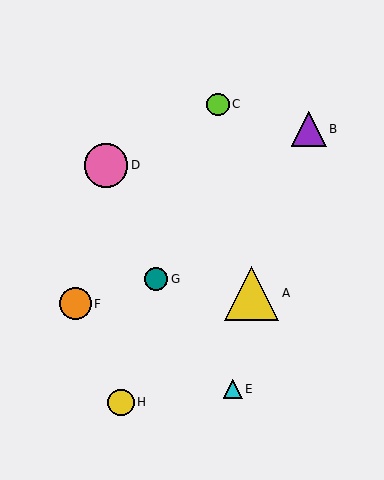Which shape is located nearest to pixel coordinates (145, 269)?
The teal circle (labeled G) at (156, 279) is nearest to that location.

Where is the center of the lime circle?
The center of the lime circle is at (218, 104).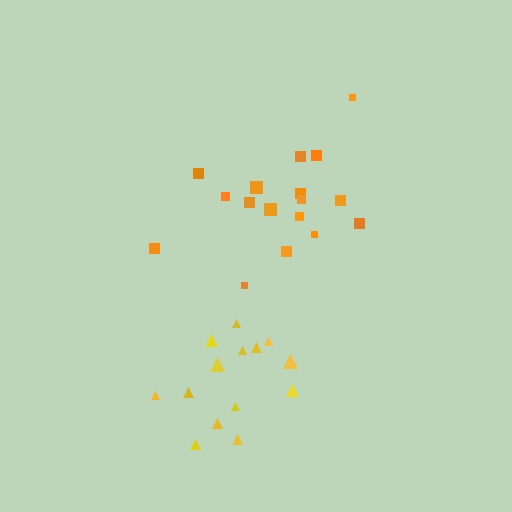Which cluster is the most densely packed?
Yellow.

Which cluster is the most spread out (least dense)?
Orange.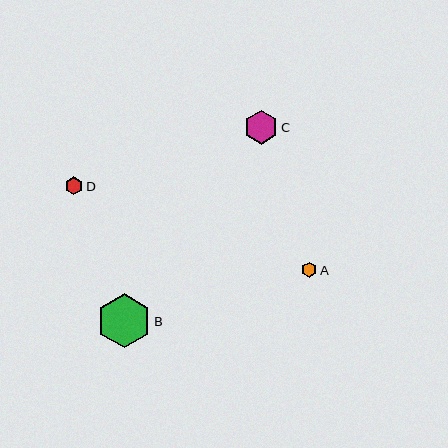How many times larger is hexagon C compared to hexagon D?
Hexagon C is approximately 1.9 times the size of hexagon D.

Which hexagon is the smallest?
Hexagon A is the smallest with a size of approximately 15 pixels.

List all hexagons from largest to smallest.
From largest to smallest: B, C, D, A.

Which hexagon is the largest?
Hexagon B is the largest with a size of approximately 54 pixels.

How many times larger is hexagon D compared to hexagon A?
Hexagon D is approximately 1.2 times the size of hexagon A.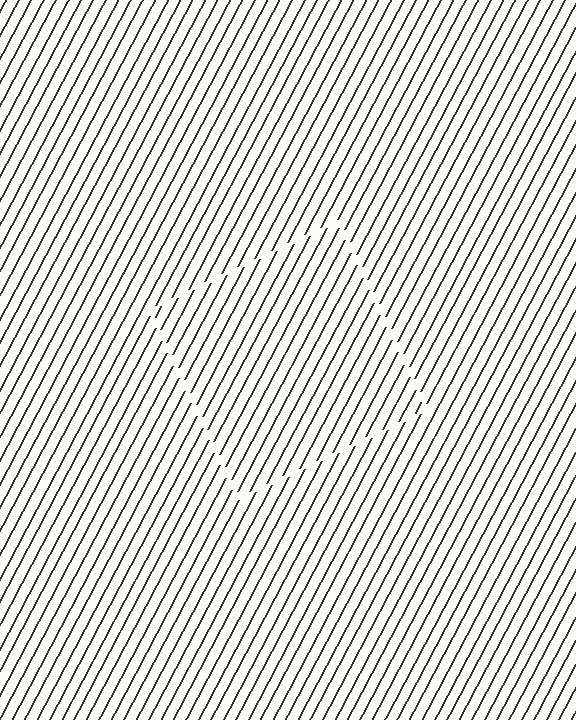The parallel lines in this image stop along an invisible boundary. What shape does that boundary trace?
An illusory square. The interior of the shape contains the same grating, shifted by half a period — the contour is defined by the phase discontinuity where line-ends from the inner and outer gratings abut.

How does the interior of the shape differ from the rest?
The interior of the shape contains the same grating, shifted by half a period — the contour is defined by the phase discontinuity where line-ends from the inner and outer gratings abut.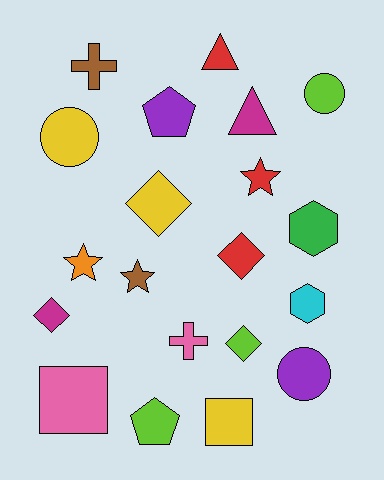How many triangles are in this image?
There are 2 triangles.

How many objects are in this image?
There are 20 objects.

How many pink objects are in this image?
There are 2 pink objects.